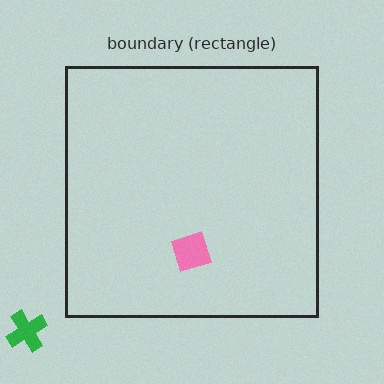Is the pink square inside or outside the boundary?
Inside.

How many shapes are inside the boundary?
1 inside, 1 outside.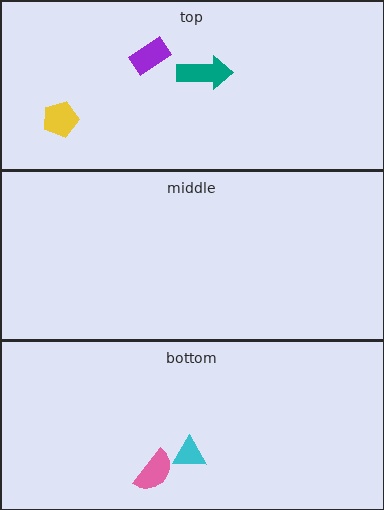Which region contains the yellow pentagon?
The top region.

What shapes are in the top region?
The teal arrow, the yellow pentagon, the purple rectangle.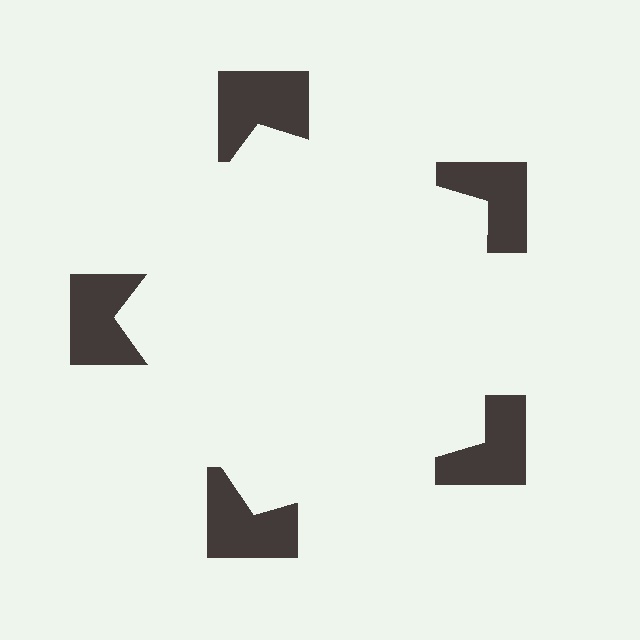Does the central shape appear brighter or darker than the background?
It typically appears slightly brighter than the background, even though no actual brightness change is drawn.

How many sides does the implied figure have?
5 sides.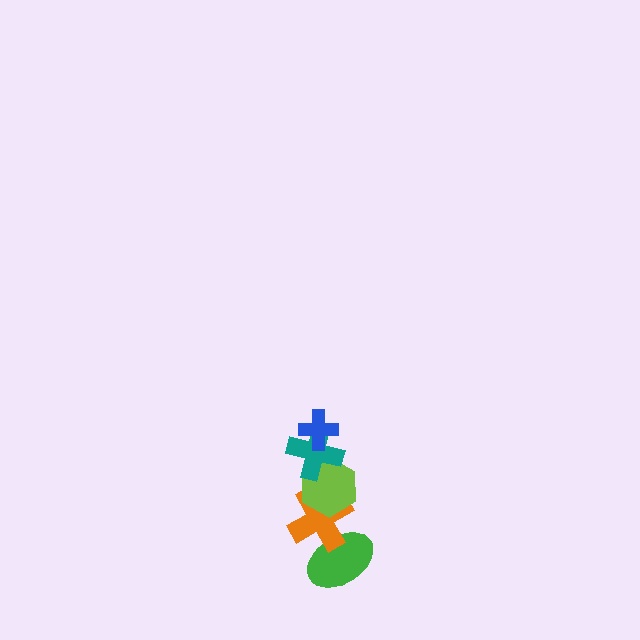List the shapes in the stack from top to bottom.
From top to bottom: the blue cross, the teal cross, the lime hexagon, the orange cross, the green ellipse.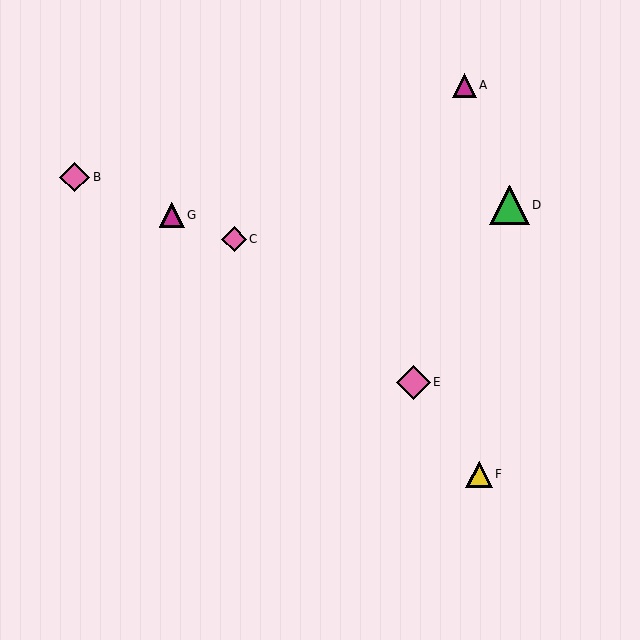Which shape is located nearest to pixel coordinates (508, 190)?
The green triangle (labeled D) at (509, 205) is nearest to that location.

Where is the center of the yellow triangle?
The center of the yellow triangle is at (479, 474).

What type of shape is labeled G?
Shape G is a magenta triangle.